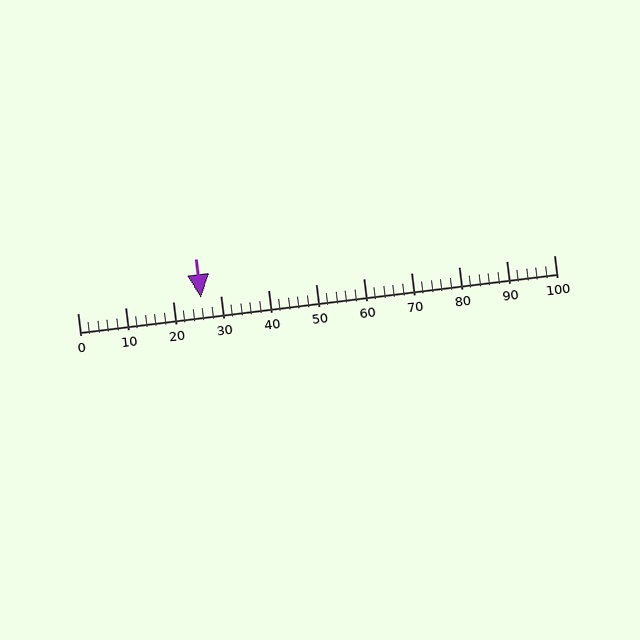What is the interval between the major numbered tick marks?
The major tick marks are spaced 10 units apart.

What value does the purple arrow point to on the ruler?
The purple arrow points to approximately 26.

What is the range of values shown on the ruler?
The ruler shows values from 0 to 100.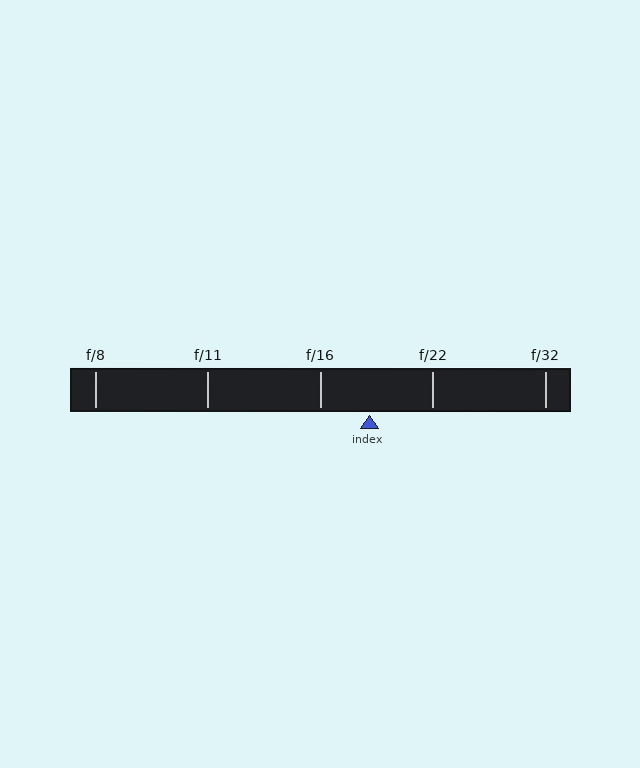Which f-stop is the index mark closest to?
The index mark is closest to f/16.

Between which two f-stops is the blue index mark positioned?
The index mark is between f/16 and f/22.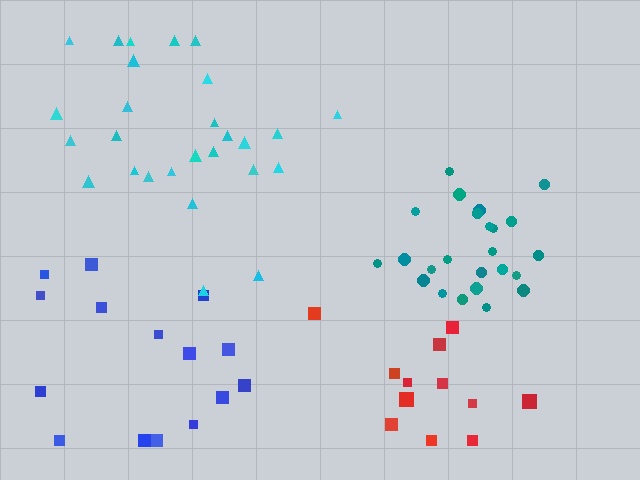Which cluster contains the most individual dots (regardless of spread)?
Cyan (27).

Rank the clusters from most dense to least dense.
teal, cyan, red, blue.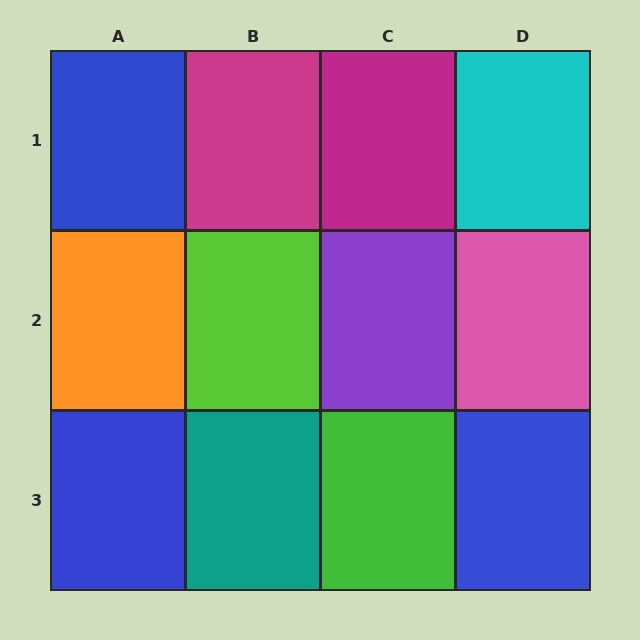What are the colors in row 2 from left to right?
Orange, lime, purple, pink.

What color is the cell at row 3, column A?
Blue.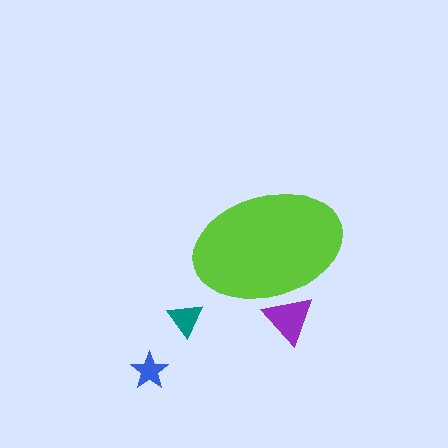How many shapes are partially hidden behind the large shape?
1 shape is partially hidden.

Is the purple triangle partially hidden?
Yes, the purple triangle is partially hidden behind the lime ellipse.